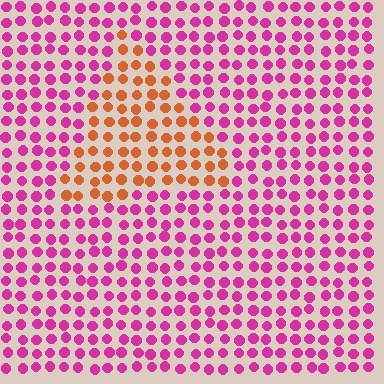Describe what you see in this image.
The image is filled with small magenta elements in a uniform arrangement. A triangle-shaped region is visible where the elements are tinted to a slightly different hue, forming a subtle color boundary.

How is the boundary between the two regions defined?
The boundary is defined purely by a slight shift in hue (about 61 degrees). Spacing, size, and orientation are identical on both sides.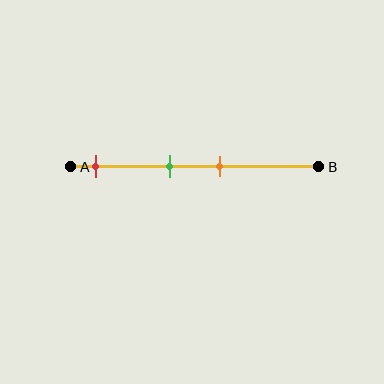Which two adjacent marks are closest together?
The green and orange marks are the closest adjacent pair.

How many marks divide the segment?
There are 3 marks dividing the segment.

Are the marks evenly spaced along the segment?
No, the marks are not evenly spaced.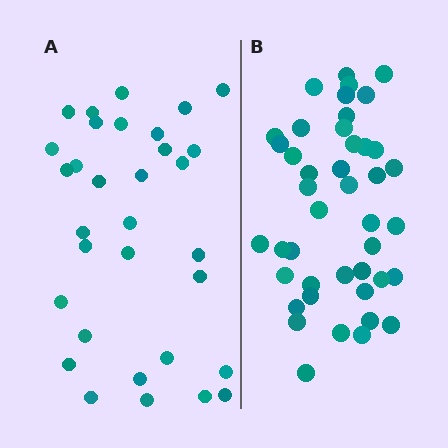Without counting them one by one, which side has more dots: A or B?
Region B (the right region) has more dots.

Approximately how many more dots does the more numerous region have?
Region B has roughly 12 or so more dots than region A.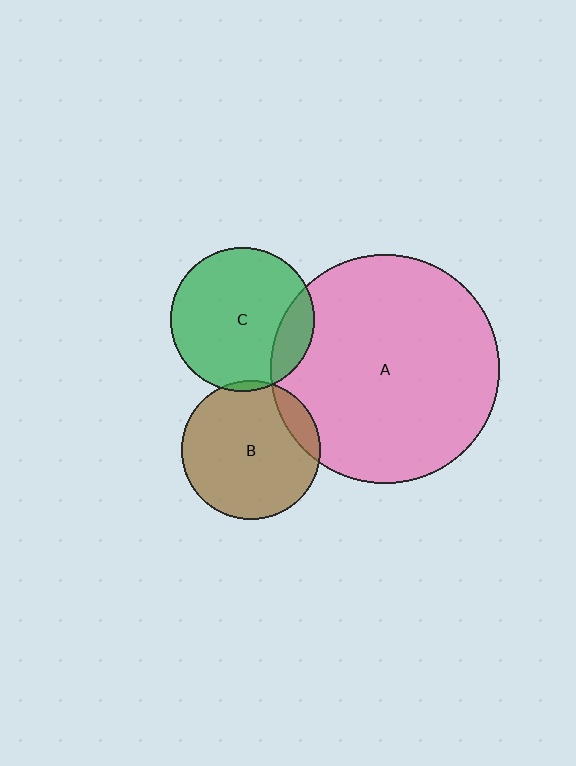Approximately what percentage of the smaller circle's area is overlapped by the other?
Approximately 5%.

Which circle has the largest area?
Circle A (pink).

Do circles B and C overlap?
Yes.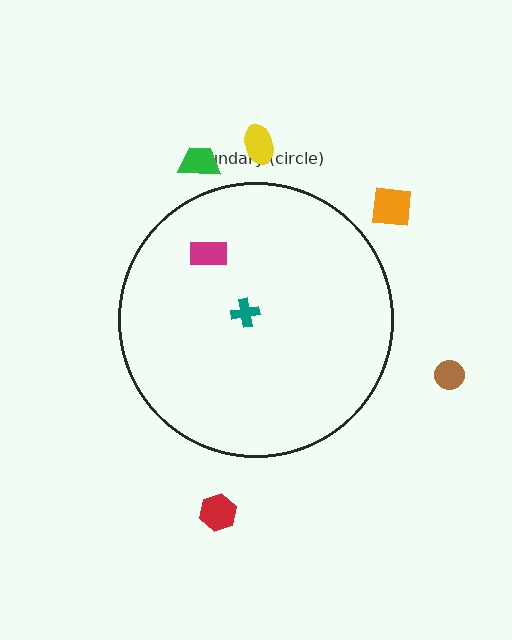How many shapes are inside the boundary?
2 inside, 5 outside.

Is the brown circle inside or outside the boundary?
Outside.